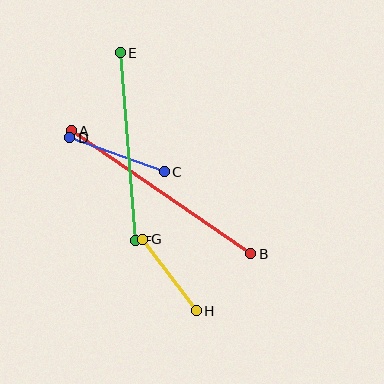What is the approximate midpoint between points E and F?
The midpoint is at approximately (128, 147) pixels.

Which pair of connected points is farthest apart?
Points A and B are farthest apart.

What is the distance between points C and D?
The distance is approximately 100 pixels.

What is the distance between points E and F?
The distance is approximately 189 pixels.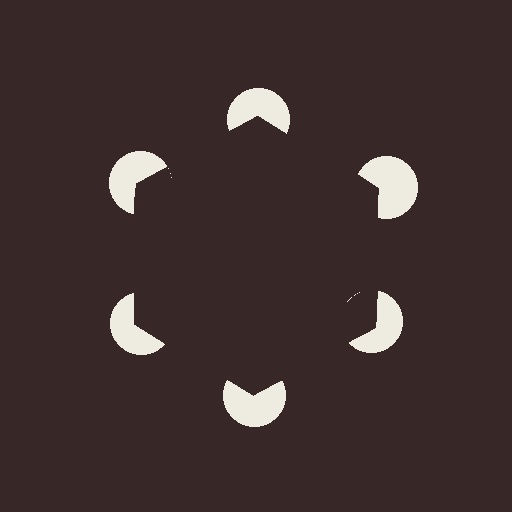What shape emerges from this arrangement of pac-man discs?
An illusory hexagon — its edges are inferred from the aligned wedge cuts in the pac-man discs, not physically drawn.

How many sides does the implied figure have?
6 sides.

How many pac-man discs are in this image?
There are 6 — one at each vertex of the illusory hexagon.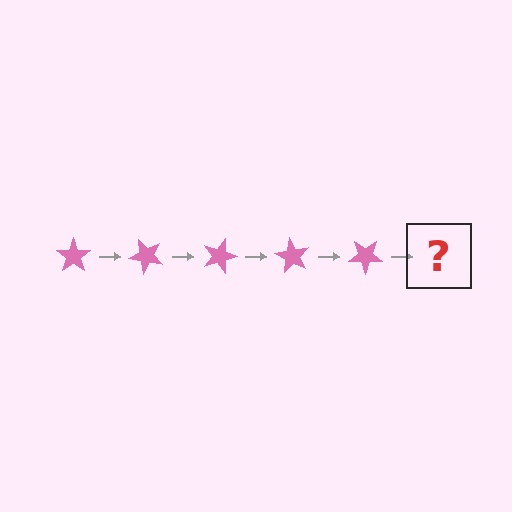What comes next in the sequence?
The next element should be a pink star rotated 225 degrees.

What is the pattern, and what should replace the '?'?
The pattern is that the star rotates 45 degrees each step. The '?' should be a pink star rotated 225 degrees.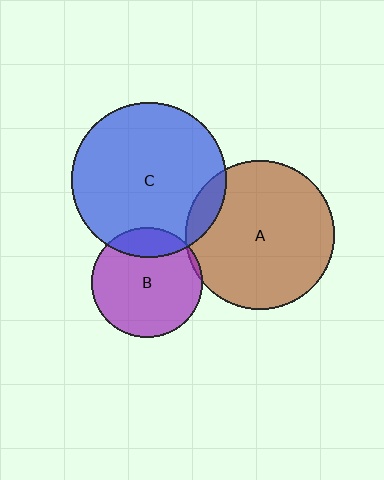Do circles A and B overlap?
Yes.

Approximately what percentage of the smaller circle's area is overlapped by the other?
Approximately 5%.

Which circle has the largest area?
Circle C (blue).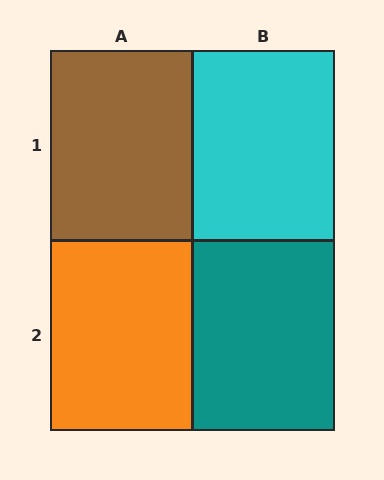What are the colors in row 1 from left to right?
Brown, cyan.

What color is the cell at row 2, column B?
Teal.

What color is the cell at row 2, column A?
Orange.